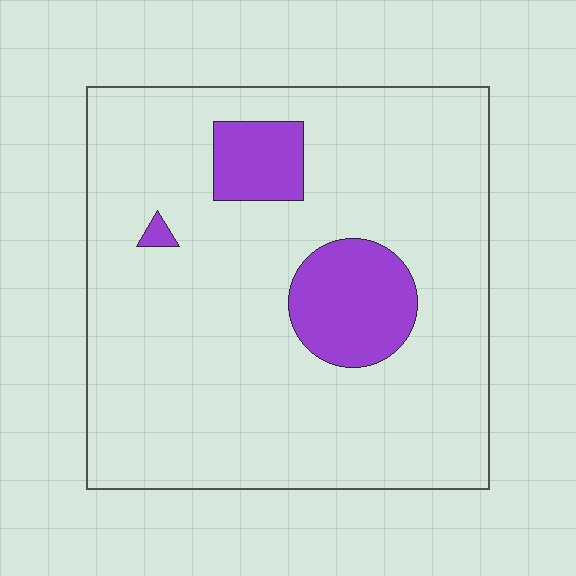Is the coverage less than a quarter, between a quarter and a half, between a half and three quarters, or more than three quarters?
Less than a quarter.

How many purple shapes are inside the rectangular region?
3.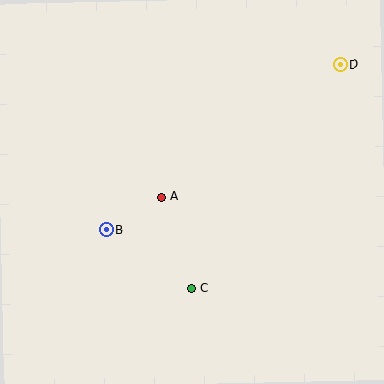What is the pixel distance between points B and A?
The distance between B and A is 64 pixels.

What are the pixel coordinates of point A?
Point A is at (162, 197).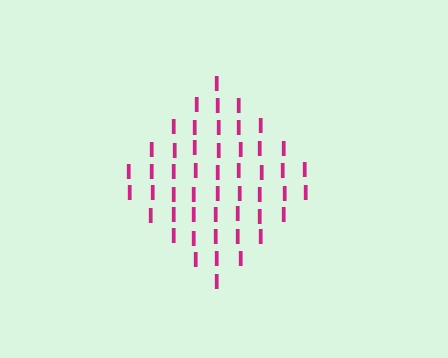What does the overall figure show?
The overall figure shows a diamond.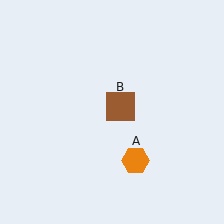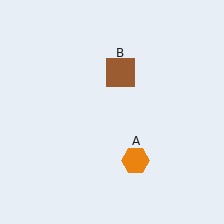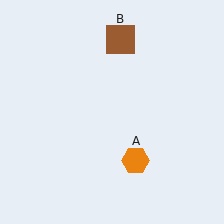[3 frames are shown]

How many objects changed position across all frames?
1 object changed position: brown square (object B).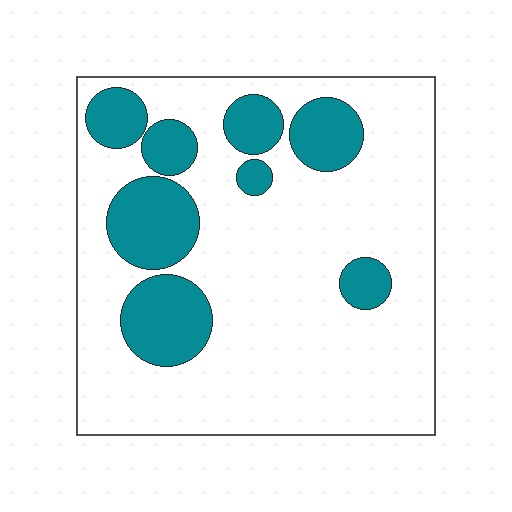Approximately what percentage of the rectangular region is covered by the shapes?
Approximately 25%.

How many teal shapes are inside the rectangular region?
8.